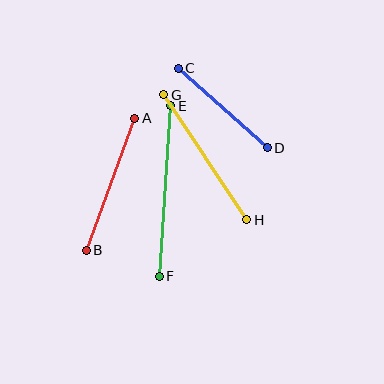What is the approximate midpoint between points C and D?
The midpoint is at approximately (223, 108) pixels.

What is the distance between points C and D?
The distance is approximately 119 pixels.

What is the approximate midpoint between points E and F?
The midpoint is at approximately (165, 191) pixels.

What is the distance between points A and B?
The distance is approximately 141 pixels.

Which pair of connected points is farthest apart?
Points E and F are farthest apart.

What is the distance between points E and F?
The distance is approximately 171 pixels.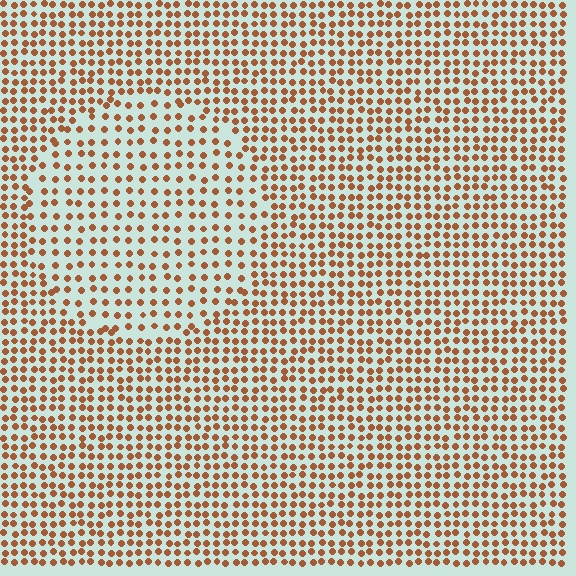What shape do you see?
I see a circle.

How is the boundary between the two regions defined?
The boundary is defined by a change in element density (approximately 1.6x ratio). All elements are the same color, size, and shape.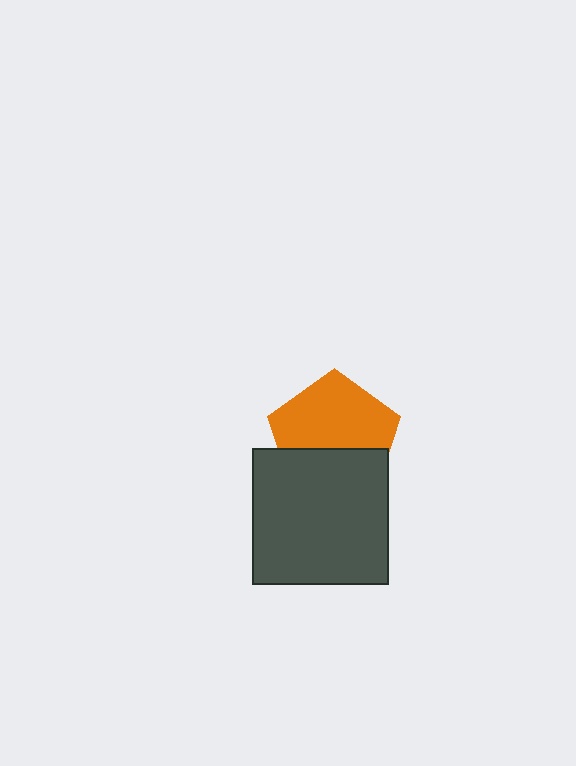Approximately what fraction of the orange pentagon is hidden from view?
Roughly 40% of the orange pentagon is hidden behind the dark gray square.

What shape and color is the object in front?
The object in front is a dark gray square.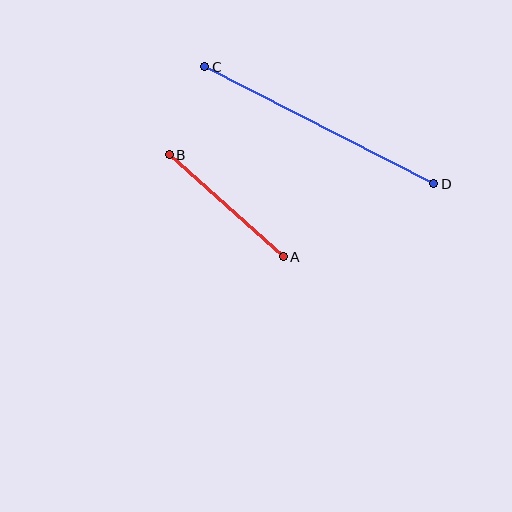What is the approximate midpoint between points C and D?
The midpoint is at approximately (319, 125) pixels.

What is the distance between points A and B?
The distance is approximately 153 pixels.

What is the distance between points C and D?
The distance is approximately 257 pixels.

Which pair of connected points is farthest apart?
Points C and D are farthest apart.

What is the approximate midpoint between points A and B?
The midpoint is at approximately (226, 206) pixels.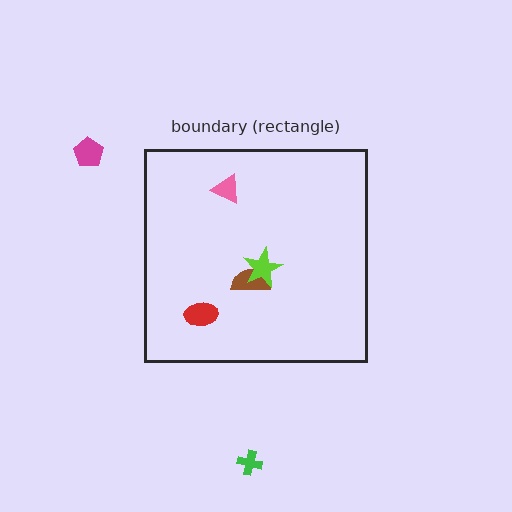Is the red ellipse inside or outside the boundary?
Inside.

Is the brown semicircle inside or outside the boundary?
Inside.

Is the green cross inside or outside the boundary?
Outside.